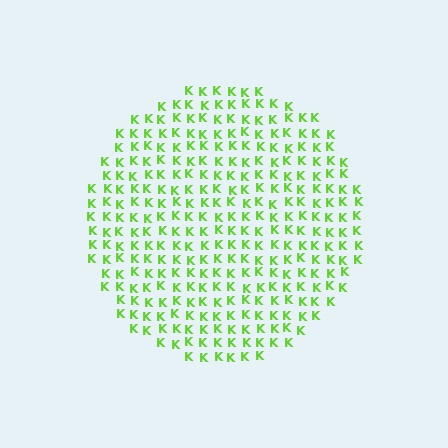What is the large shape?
The large shape is a circle.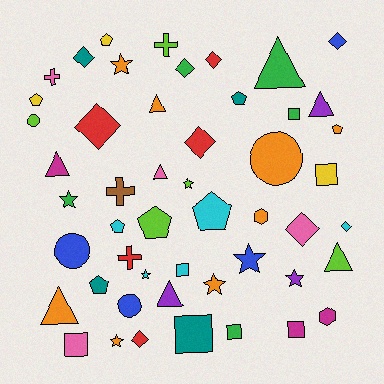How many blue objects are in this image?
There are 4 blue objects.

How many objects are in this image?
There are 50 objects.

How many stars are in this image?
There are 8 stars.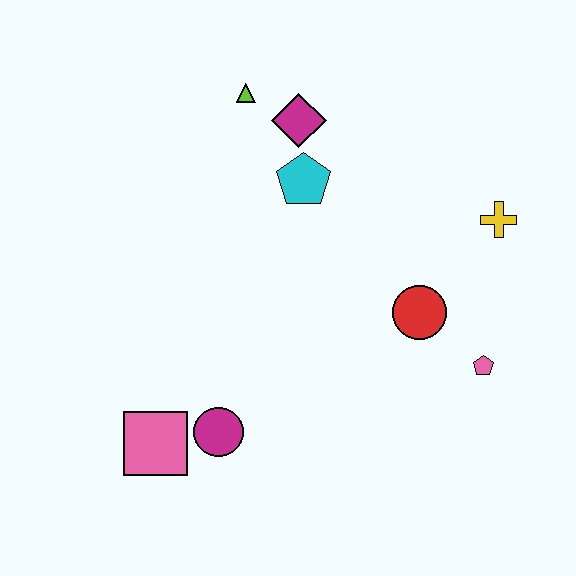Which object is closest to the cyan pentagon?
The magenta diamond is closest to the cyan pentagon.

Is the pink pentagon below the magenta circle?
No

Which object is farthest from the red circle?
The pink square is farthest from the red circle.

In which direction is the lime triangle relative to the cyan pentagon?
The lime triangle is above the cyan pentagon.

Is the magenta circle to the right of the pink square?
Yes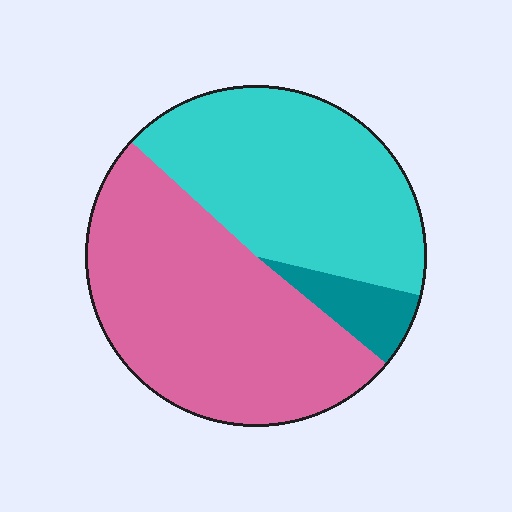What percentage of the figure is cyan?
Cyan takes up about two fifths (2/5) of the figure.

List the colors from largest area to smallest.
From largest to smallest: pink, cyan, teal.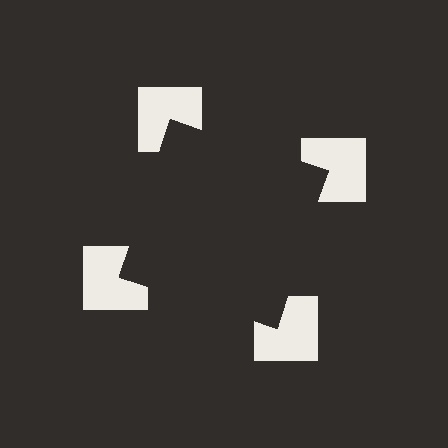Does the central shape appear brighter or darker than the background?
It typically appears slightly darker than the background, even though no actual brightness change is drawn.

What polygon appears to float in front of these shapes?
An illusory square — its edges are inferred from the aligned wedge cuts in the notched squares, not physically drawn.